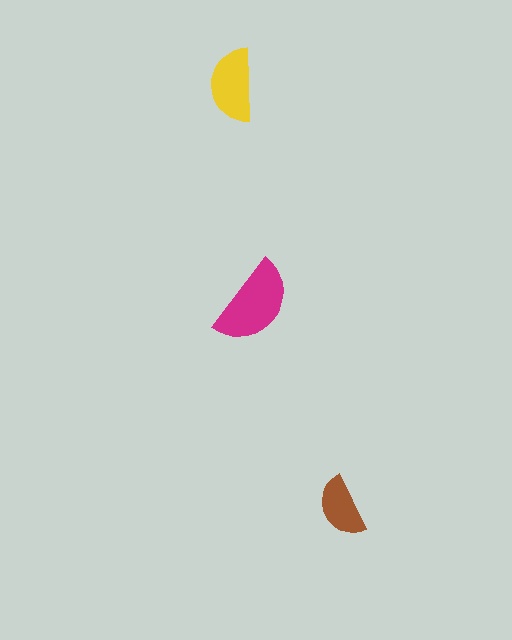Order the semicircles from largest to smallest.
the magenta one, the yellow one, the brown one.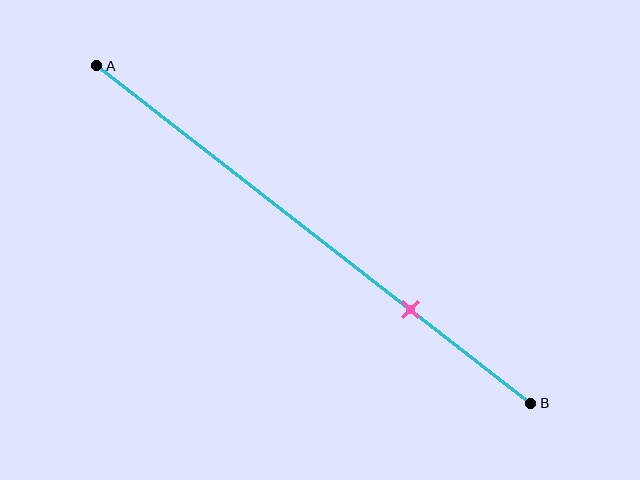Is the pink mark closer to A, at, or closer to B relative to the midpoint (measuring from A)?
The pink mark is closer to point B than the midpoint of segment AB.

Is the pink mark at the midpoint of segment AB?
No, the mark is at about 70% from A, not at the 50% midpoint.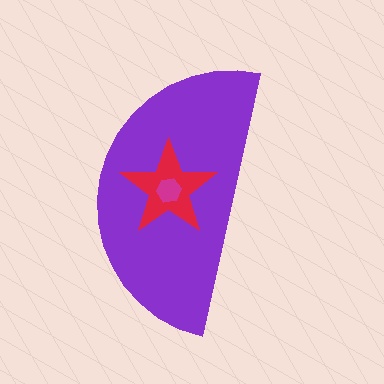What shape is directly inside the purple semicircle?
The red star.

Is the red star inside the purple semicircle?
Yes.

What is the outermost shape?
The purple semicircle.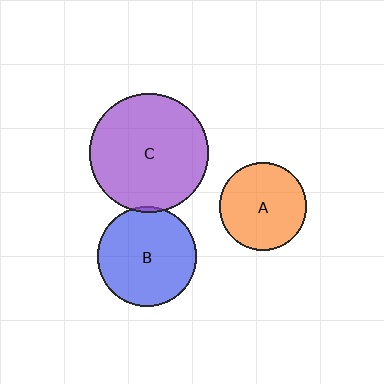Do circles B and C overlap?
Yes.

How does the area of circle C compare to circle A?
Approximately 1.9 times.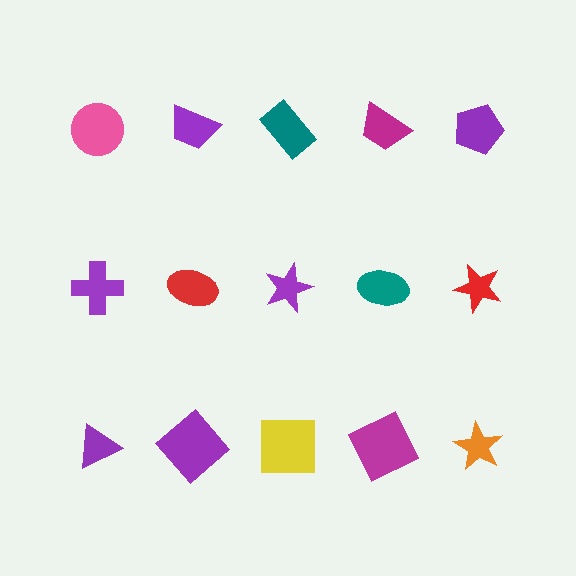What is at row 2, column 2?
A red ellipse.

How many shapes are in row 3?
5 shapes.